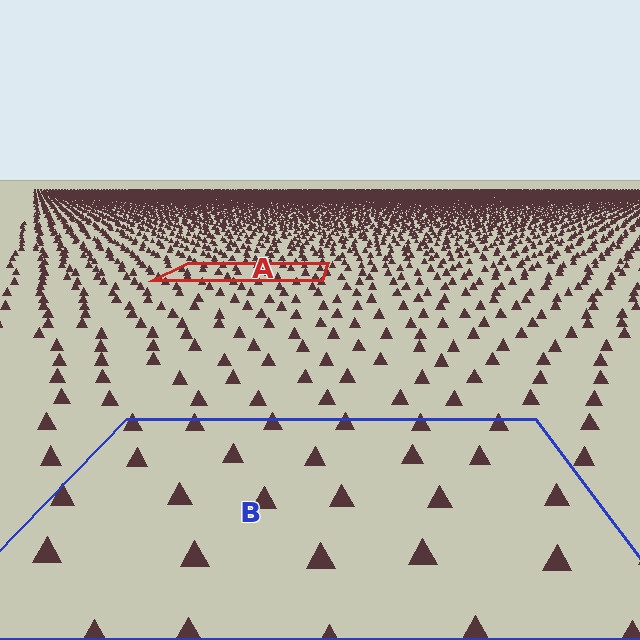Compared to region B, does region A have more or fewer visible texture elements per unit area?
Region A has more texture elements per unit area — they are packed more densely because it is farther away.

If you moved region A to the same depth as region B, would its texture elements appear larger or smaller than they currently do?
They would appear larger. At a closer depth, the same texture elements are projected at a bigger on-screen size.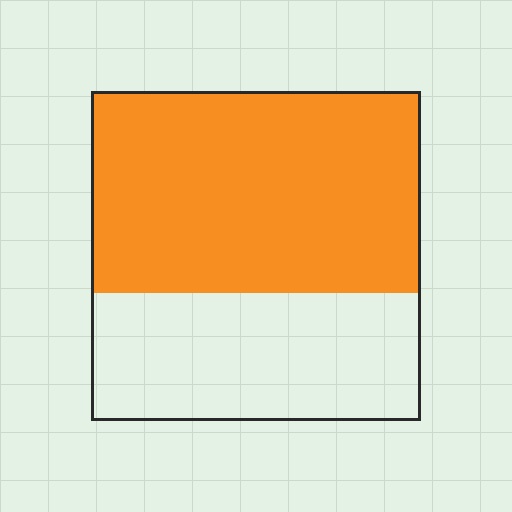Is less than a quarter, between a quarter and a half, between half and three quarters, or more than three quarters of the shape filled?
Between half and three quarters.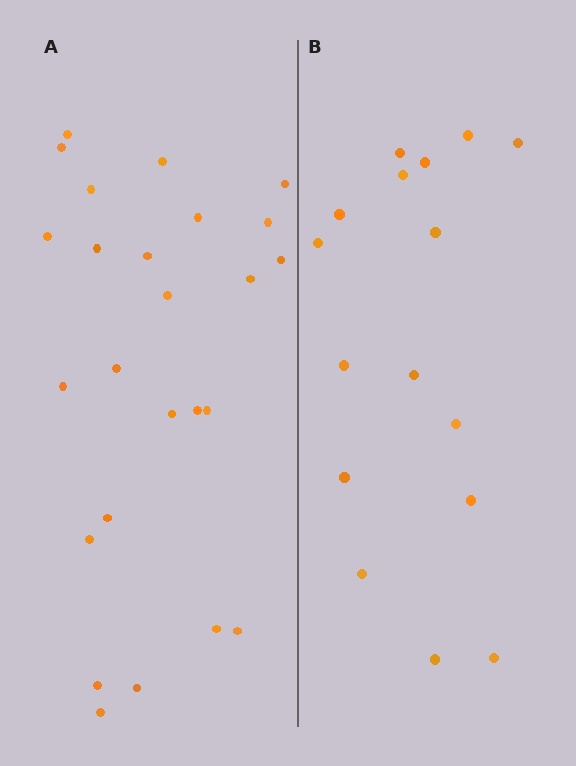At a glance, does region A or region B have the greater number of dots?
Region A (the left region) has more dots.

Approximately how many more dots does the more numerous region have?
Region A has roughly 8 or so more dots than region B.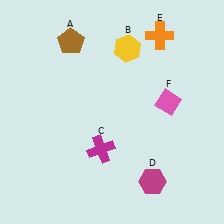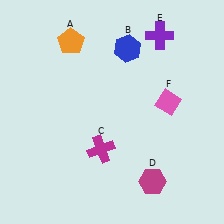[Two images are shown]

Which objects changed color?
A changed from brown to orange. B changed from yellow to blue. E changed from orange to purple.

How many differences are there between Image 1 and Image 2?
There are 3 differences between the two images.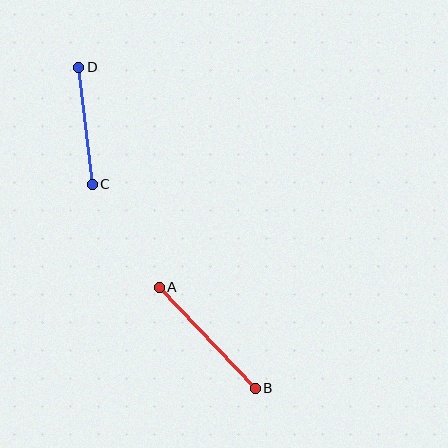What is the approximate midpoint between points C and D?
The midpoint is at approximately (86, 126) pixels.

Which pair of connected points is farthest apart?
Points A and B are farthest apart.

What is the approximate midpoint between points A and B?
The midpoint is at approximately (207, 338) pixels.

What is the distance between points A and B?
The distance is approximately 139 pixels.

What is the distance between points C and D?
The distance is approximately 118 pixels.